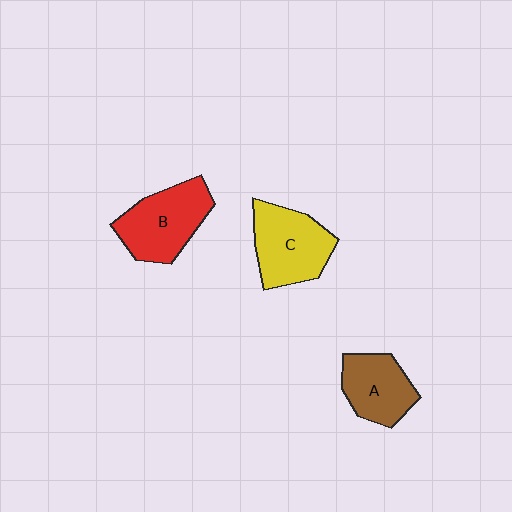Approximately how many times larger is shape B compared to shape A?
Approximately 1.3 times.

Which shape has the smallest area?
Shape A (brown).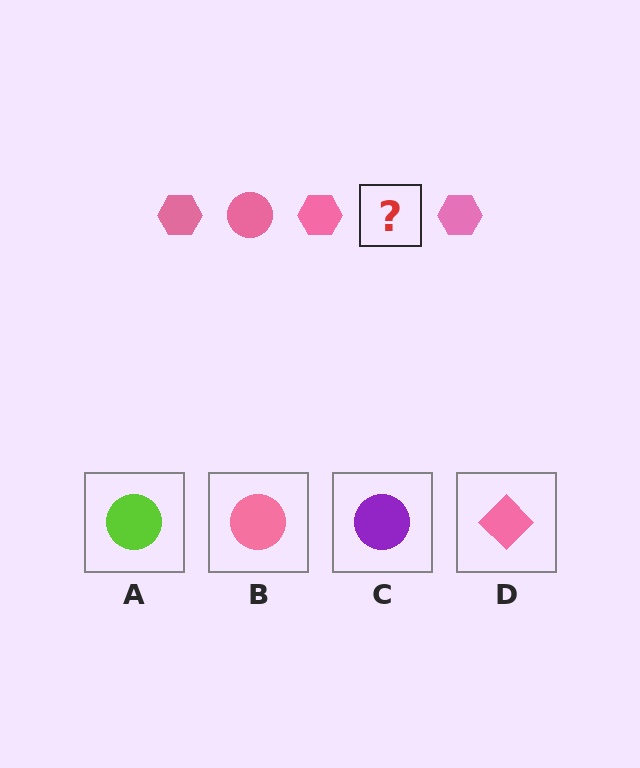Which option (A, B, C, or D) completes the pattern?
B.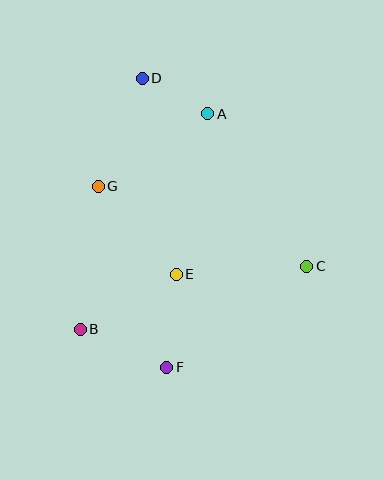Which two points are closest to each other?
Points A and D are closest to each other.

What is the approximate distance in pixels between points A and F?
The distance between A and F is approximately 257 pixels.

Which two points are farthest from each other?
Points D and F are farthest from each other.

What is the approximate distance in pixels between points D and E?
The distance between D and E is approximately 199 pixels.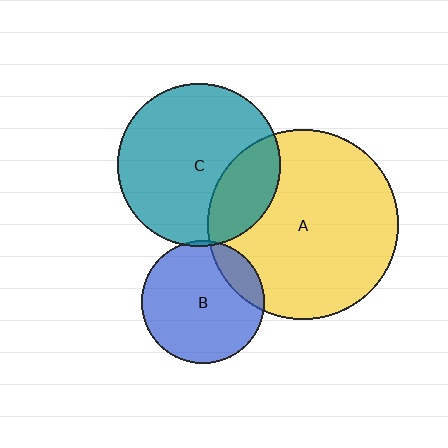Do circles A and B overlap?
Yes.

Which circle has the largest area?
Circle A (yellow).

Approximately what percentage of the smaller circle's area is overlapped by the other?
Approximately 15%.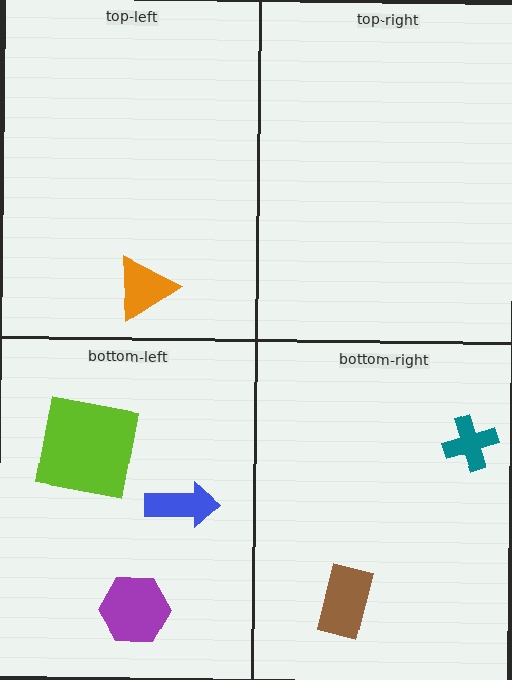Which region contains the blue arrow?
The bottom-left region.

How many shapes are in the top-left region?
1.